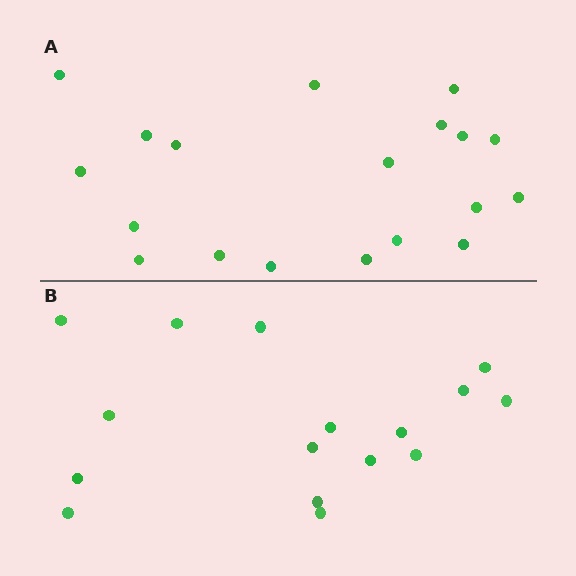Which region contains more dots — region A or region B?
Region A (the top region) has more dots.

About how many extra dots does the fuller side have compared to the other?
Region A has just a few more — roughly 2 or 3 more dots than region B.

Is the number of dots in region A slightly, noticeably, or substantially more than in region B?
Region A has only slightly more — the two regions are fairly close. The ratio is roughly 1.2 to 1.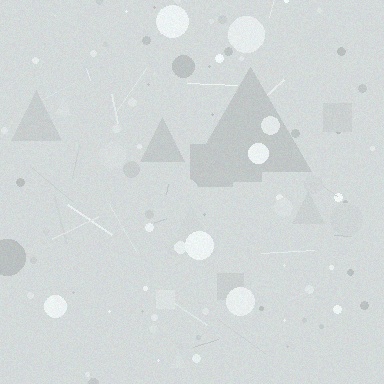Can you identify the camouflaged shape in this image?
The camouflaged shape is a triangle.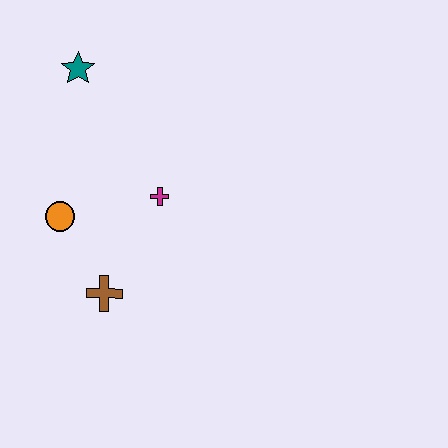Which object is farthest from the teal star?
The brown cross is farthest from the teal star.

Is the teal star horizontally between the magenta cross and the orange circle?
Yes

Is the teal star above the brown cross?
Yes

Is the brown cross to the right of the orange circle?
Yes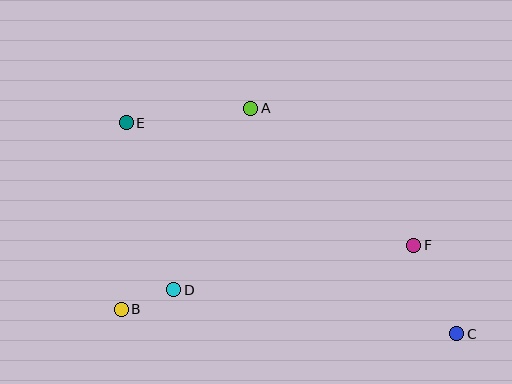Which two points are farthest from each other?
Points C and E are farthest from each other.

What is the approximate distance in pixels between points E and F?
The distance between E and F is approximately 313 pixels.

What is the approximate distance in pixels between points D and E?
The distance between D and E is approximately 174 pixels.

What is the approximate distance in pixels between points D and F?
The distance between D and F is approximately 244 pixels.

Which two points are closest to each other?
Points B and D are closest to each other.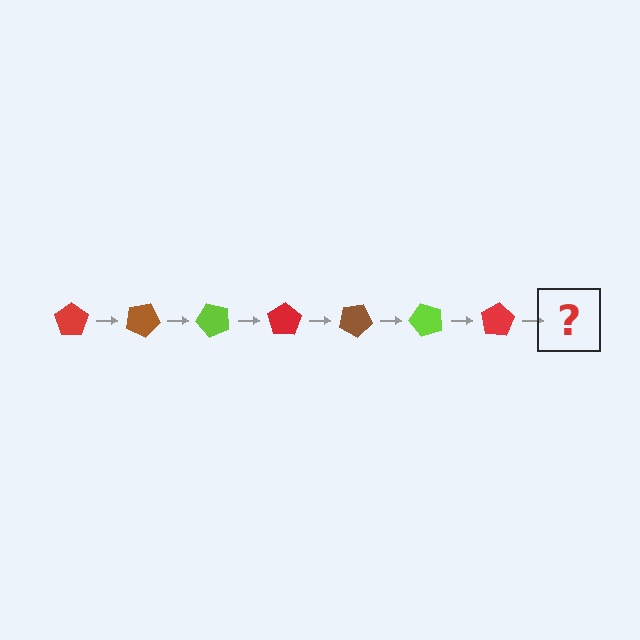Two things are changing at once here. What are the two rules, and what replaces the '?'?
The two rules are that it rotates 25 degrees each step and the color cycles through red, brown, and lime. The '?' should be a brown pentagon, rotated 175 degrees from the start.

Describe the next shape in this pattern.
It should be a brown pentagon, rotated 175 degrees from the start.